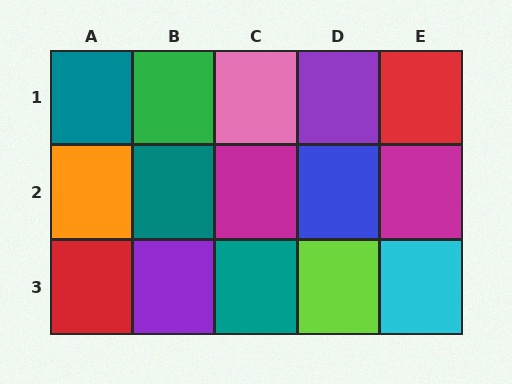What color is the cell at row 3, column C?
Teal.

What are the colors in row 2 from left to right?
Orange, teal, magenta, blue, magenta.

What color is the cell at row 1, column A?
Teal.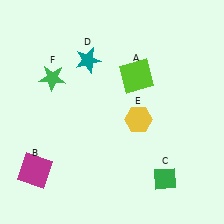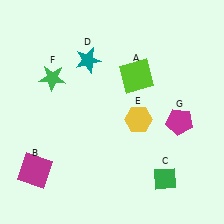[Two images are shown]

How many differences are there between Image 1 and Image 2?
There is 1 difference between the two images.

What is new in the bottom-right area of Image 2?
A magenta pentagon (G) was added in the bottom-right area of Image 2.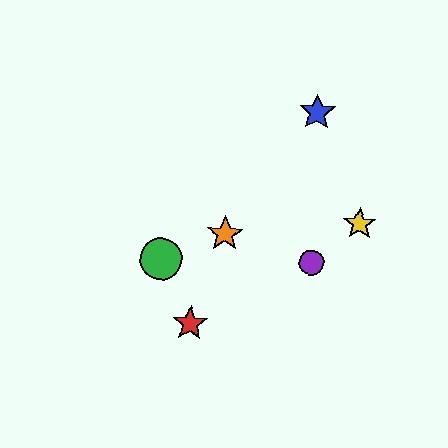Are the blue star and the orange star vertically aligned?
No, the blue star is at x≈318 and the orange star is at x≈225.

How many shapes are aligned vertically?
2 shapes (the blue star, the purple circle) are aligned vertically.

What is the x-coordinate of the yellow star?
The yellow star is at x≈359.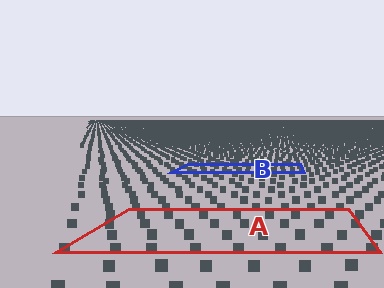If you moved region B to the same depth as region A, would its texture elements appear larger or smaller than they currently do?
They would appear larger. At a closer depth, the same texture elements are projected at a bigger on-screen size.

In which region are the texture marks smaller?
The texture marks are smaller in region B, because it is farther away.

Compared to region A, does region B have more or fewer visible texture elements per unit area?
Region B has more texture elements per unit area — they are packed more densely because it is farther away.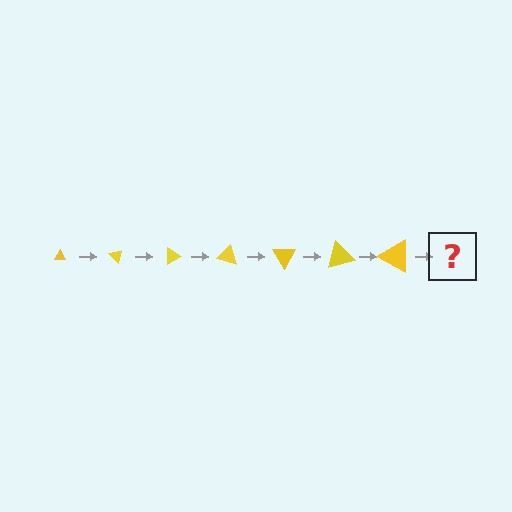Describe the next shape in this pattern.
It should be a triangle, larger than the previous one and rotated 315 degrees from the start.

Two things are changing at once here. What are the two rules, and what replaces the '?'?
The two rules are that the triangle grows larger each step and it rotates 45 degrees each step. The '?' should be a triangle, larger than the previous one and rotated 315 degrees from the start.